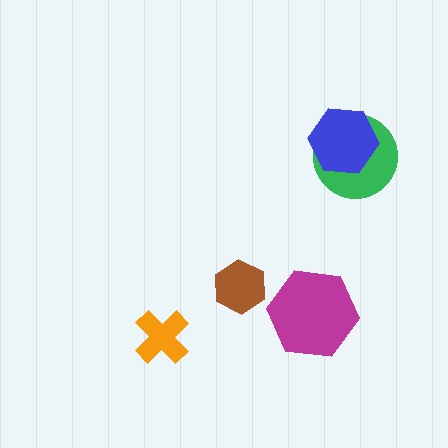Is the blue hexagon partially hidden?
No, no other shape covers it.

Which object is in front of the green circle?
The blue hexagon is in front of the green circle.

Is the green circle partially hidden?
Yes, it is partially covered by another shape.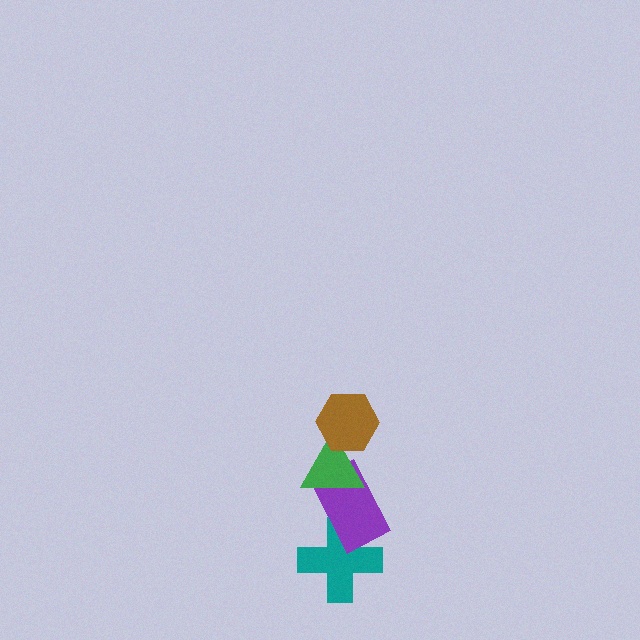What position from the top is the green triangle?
The green triangle is 2nd from the top.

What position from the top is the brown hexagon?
The brown hexagon is 1st from the top.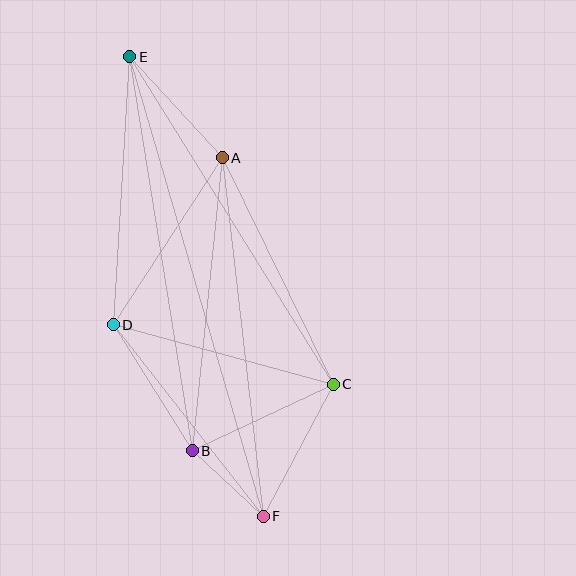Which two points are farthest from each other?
Points E and F are farthest from each other.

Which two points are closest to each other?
Points B and F are closest to each other.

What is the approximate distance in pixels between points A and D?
The distance between A and D is approximately 199 pixels.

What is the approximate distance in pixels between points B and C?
The distance between B and C is approximately 156 pixels.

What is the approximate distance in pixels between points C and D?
The distance between C and D is approximately 228 pixels.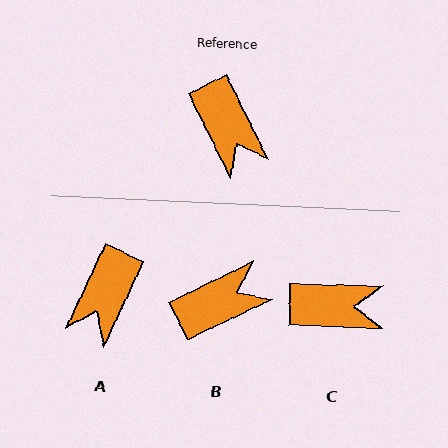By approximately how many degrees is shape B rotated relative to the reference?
Approximately 89 degrees counter-clockwise.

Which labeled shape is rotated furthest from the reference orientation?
B, about 89 degrees away.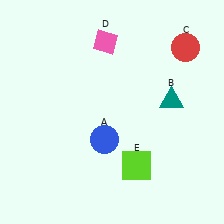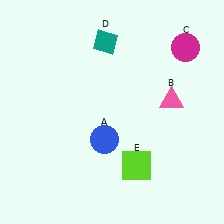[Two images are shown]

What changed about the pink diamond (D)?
In Image 1, D is pink. In Image 2, it changed to teal.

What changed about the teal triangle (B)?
In Image 1, B is teal. In Image 2, it changed to pink.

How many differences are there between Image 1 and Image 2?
There are 3 differences between the two images.